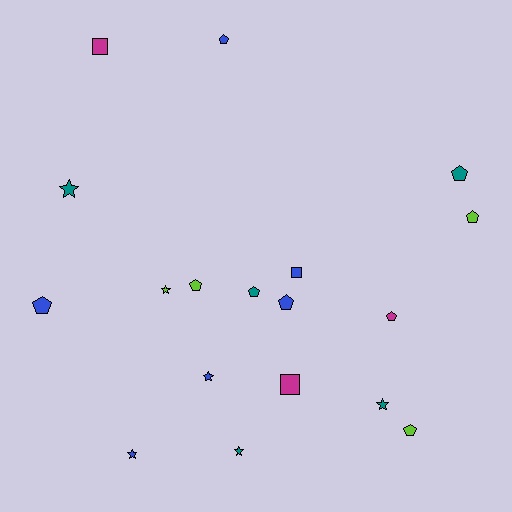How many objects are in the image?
There are 18 objects.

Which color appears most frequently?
Blue, with 6 objects.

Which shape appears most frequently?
Pentagon, with 9 objects.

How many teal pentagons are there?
There are 2 teal pentagons.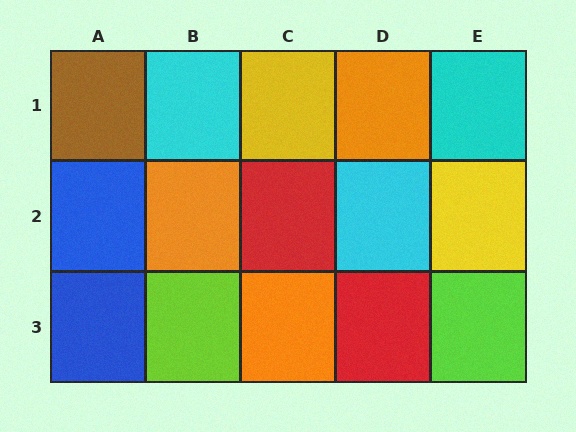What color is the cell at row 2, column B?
Orange.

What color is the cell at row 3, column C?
Orange.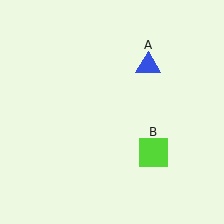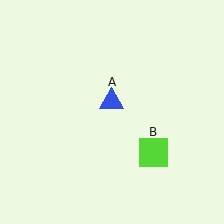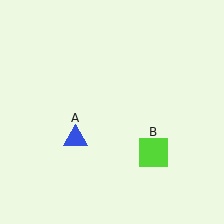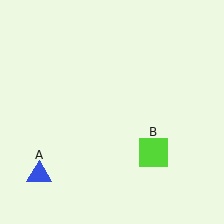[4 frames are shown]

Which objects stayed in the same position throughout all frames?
Lime square (object B) remained stationary.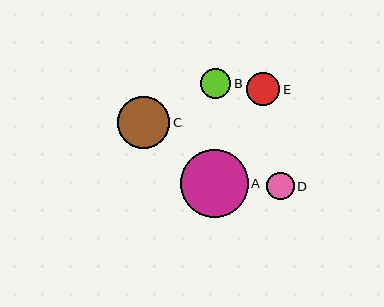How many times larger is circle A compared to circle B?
Circle A is approximately 2.2 times the size of circle B.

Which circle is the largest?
Circle A is the largest with a size of approximately 68 pixels.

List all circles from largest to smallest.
From largest to smallest: A, C, E, B, D.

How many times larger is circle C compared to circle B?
Circle C is approximately 1.7 times the size of circle B.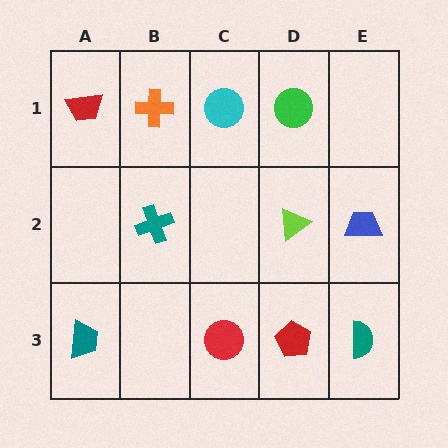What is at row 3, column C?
A red circle.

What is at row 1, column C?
A cyan circle.